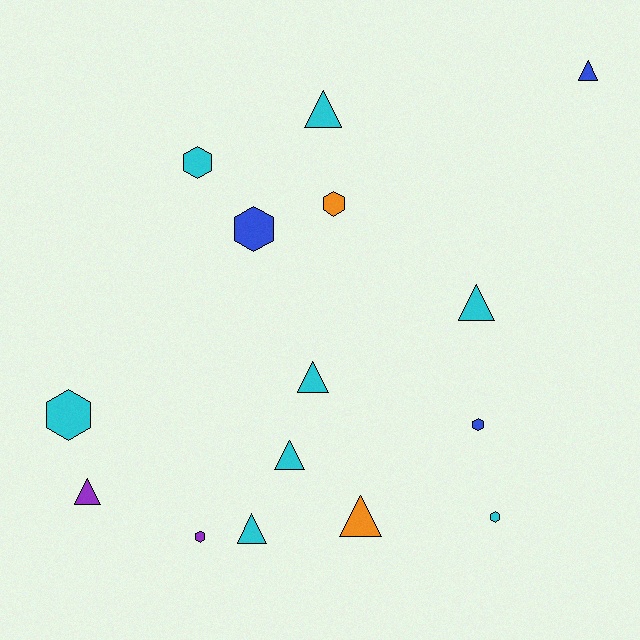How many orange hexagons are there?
There is 1 orange hexagon.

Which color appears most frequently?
Cyan, with 8 objects.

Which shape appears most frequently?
Triangle, with 8 objects.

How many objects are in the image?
There are 15 objects.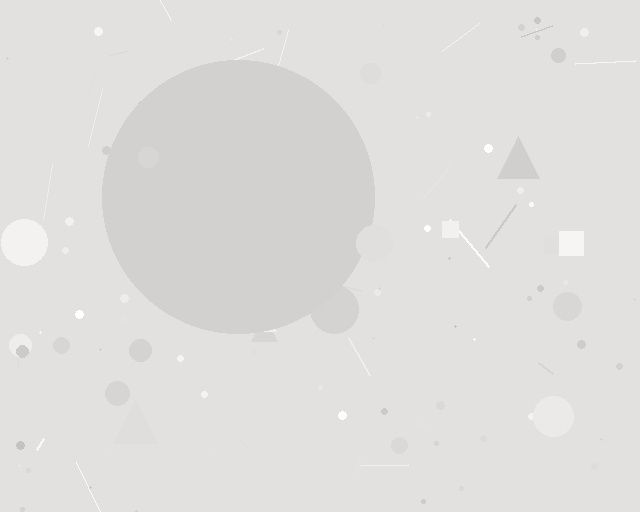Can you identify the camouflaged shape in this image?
The camouflaged shape is a circle.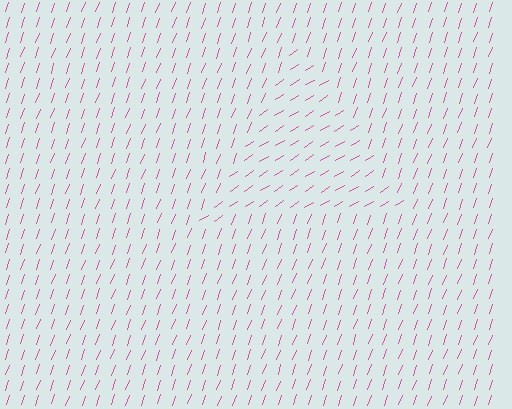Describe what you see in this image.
The image is filled with small pink line segments. A triangle region in the image has lines oriented differently from the surrounding lines, creating a visible texture boundary.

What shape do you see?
I see a triangle.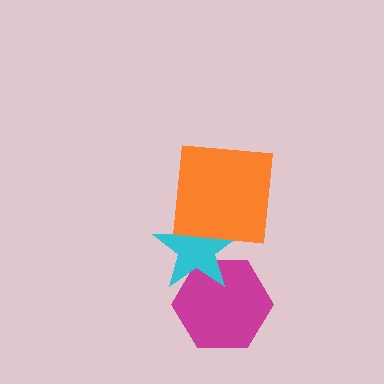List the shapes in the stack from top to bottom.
From top to bottom: the orange square, the cyan star, the magenta hexagon.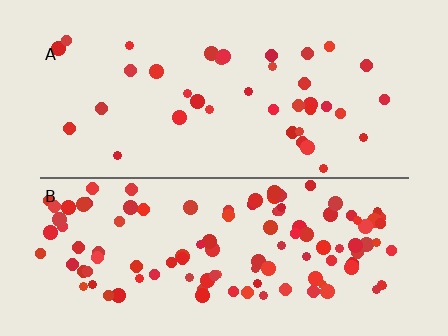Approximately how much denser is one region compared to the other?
Approximately 3.0× — region B over region A.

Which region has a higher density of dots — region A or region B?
B (the bottom).